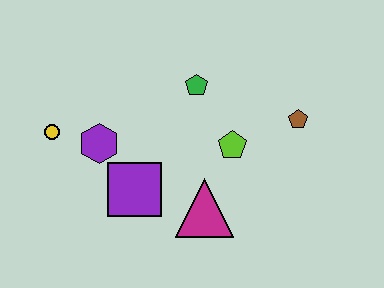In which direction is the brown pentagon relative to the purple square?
The brown pentagon is to the right of the purple square.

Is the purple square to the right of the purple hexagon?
Yes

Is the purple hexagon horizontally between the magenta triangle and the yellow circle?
Yes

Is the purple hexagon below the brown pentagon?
Yes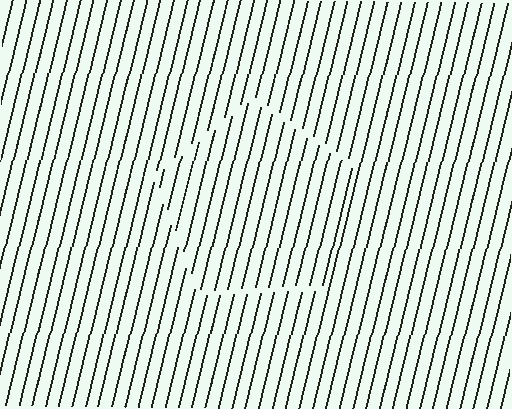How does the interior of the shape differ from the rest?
The interior of the shape contains the same grating, shifted by half a period — the contour is defined by the phase discontinuity where line-ends from the inner and outer gratings abut.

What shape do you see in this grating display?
An illusory pentagon. The interior of the shape contains the same grating, shifted by half a period — the contour is defined by the phase discontinuity where line-ends from the inner and outer gratings abut.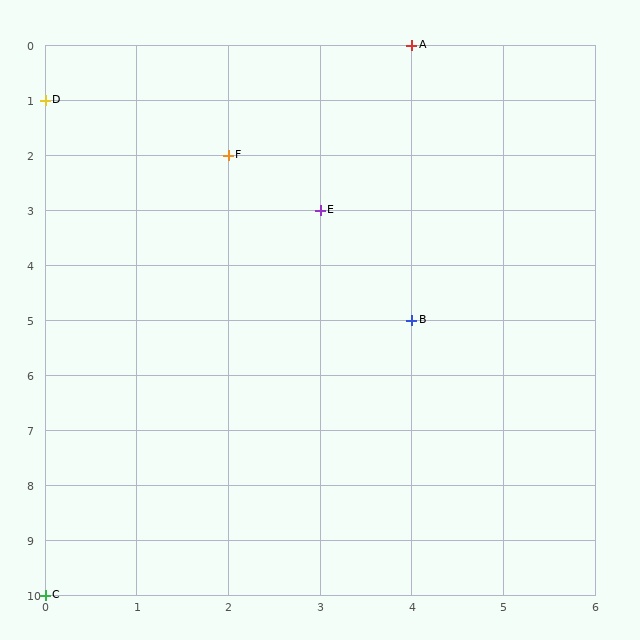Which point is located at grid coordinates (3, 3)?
Point E is at (3, 3).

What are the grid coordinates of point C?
Point C is at grid coordinates (0, 10).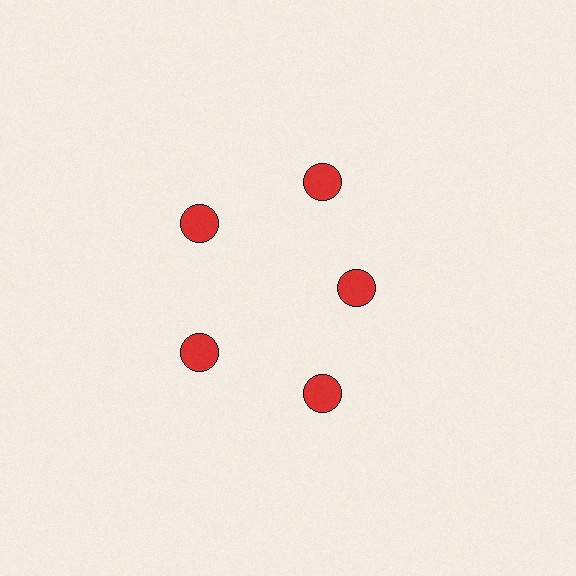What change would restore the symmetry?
The symmetry would be restored by moving it outward, back onto the ring so that all 5 circles sit at equal angles and equal distance from the center.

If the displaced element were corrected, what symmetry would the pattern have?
It would have 5-fold rotational symmetry — the pattern would map onto itself every 72 degrees.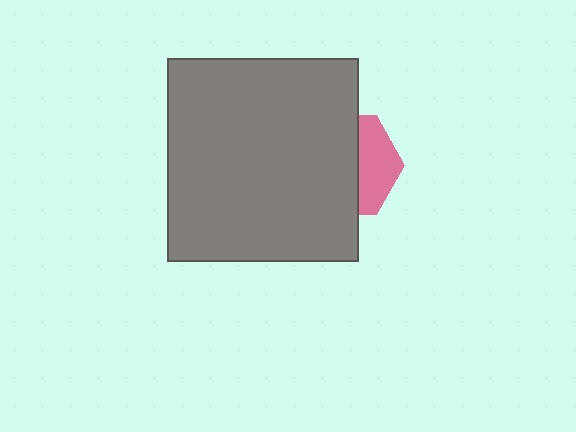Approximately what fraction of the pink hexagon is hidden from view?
Roughly 64% of the pink hexagon is hidden behind the gray rectangle.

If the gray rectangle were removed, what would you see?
You would see the complete pink hexagon.